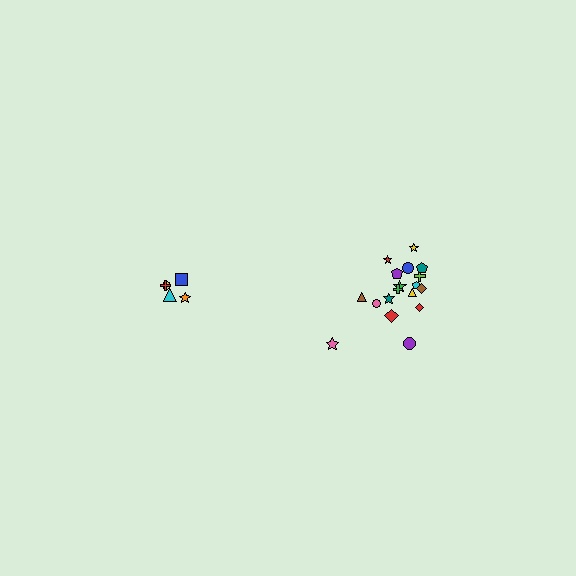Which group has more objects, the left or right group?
The right group.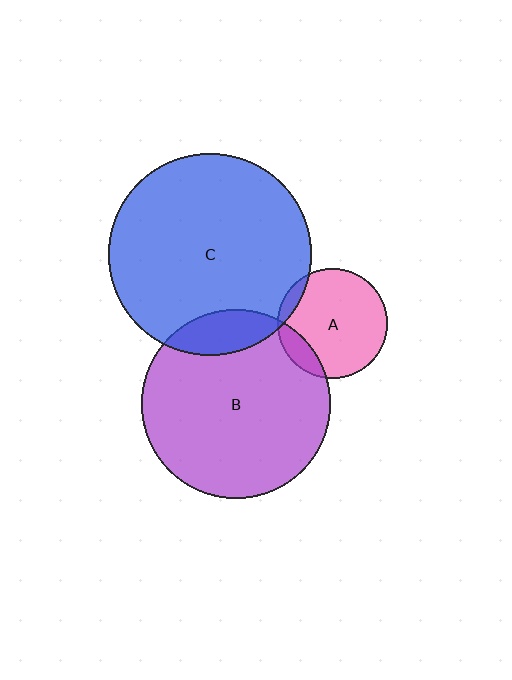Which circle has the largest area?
Circle C (blue).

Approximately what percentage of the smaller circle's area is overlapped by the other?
Approximately 15%.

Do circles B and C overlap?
Yes.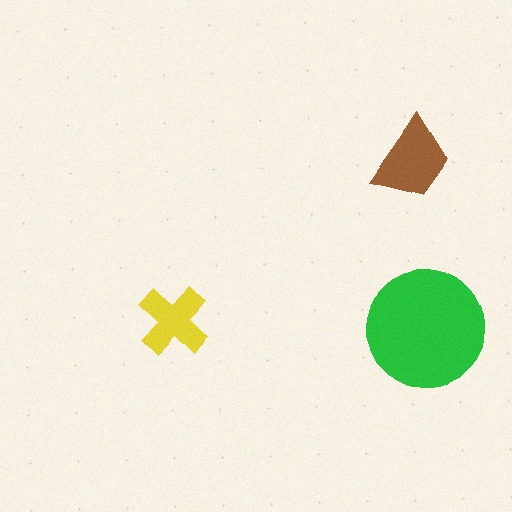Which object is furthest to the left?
The yellow cross is leftmost.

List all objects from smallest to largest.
The yellow cross, the brown trapezoid, the green circle.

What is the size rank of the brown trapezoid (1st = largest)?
2nd.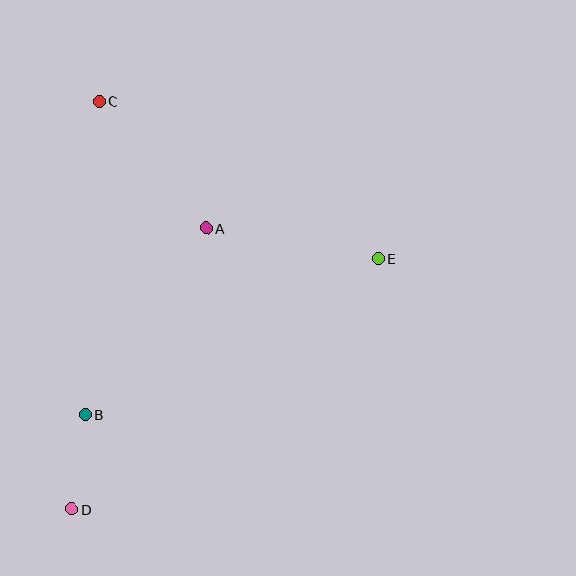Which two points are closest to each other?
Points B and D are closest to each other.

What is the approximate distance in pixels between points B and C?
The distance between B and C is approximately 314 pixels.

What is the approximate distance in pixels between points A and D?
The distance between A and D is approximately 312 pixels.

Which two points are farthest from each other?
Points C and D are farthest from each other.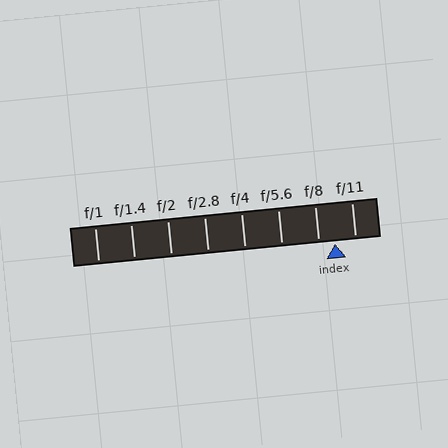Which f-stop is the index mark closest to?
The index mark is closest to f/8.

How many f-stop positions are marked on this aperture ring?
There are 8 f-stop positions marked.